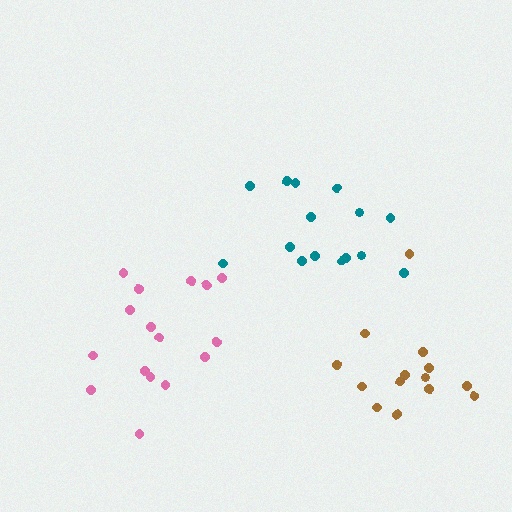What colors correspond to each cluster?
The clusters are colored: pink, teal, brown.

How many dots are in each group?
Group 1: 16 dots, Group 2: 15 dots, Group 3: 14 dots (45 total).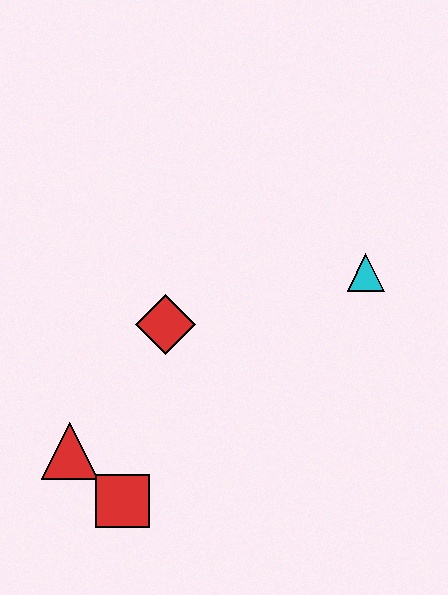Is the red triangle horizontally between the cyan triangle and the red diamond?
No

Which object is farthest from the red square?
The cyan triangle is farthest from the red square.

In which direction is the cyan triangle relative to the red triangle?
The cyan triangle is to the right of the red triangle.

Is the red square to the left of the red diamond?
Yes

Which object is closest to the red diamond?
The red triangle is closest to the red diamond.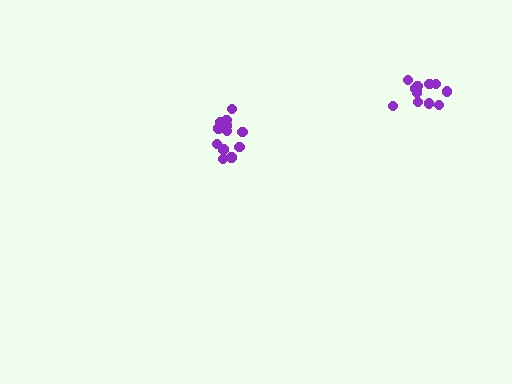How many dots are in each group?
Group 1: 13 dots, Group 2: 14 dots (27 total).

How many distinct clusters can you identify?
There are 2 distinct clusters.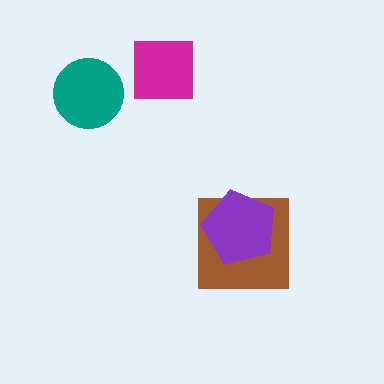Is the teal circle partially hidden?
No, no other shape covers it.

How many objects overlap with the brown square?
1 object overlaps with the brown square.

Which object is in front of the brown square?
The purple pentagon is in front of the brown square.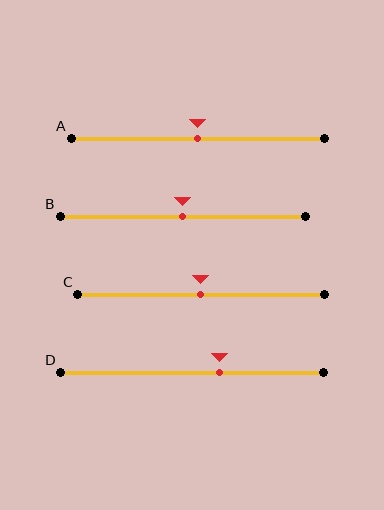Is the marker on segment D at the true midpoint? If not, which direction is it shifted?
No, the marker on segment D is shifted to the right by about 11% of the segment length.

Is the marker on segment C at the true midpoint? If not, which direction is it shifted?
Yes, the marker on segment C is at the true midpoint.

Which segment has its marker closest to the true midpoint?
Segment A has its marker closest to the true midpoint.